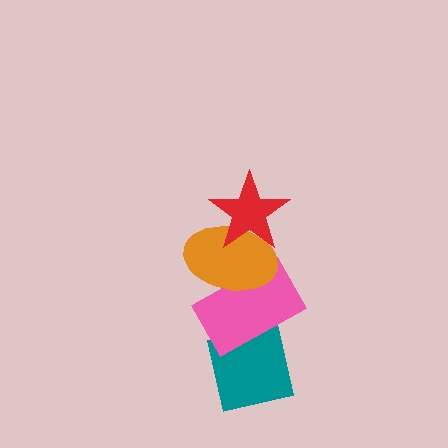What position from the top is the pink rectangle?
The pink rectangle is 3rd from the top.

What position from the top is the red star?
The red star is 1st from the top.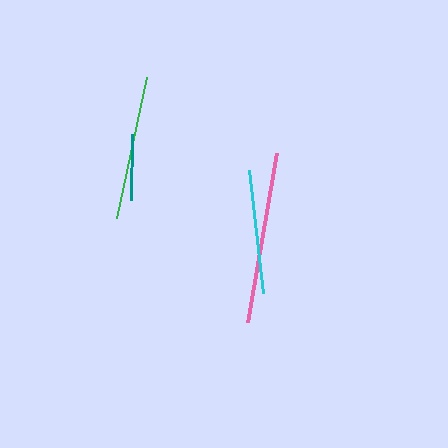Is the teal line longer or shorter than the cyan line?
The cyan line is longer than the teal line.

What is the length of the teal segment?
The teal segment is approximately 66 pixels long.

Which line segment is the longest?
The pink line is the longest at approximately 172 pixels.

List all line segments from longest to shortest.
From longest to shortest: pink, green, cyan, teal.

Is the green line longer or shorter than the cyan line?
The green line is longer than the cyan line.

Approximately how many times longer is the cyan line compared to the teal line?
The cyan line is approximately 1.9 times the length of the teal line.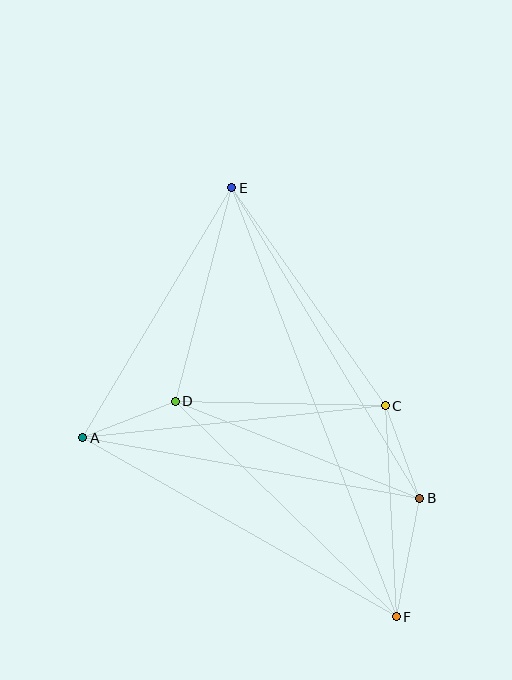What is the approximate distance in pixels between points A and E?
The distance between A and E is approximately 291 pixels.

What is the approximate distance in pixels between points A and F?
The distance between A and F is approximately 361 pixels.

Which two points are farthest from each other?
Points E and F are farthest from each other.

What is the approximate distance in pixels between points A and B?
The distance between A and B is approximately 343 pixels.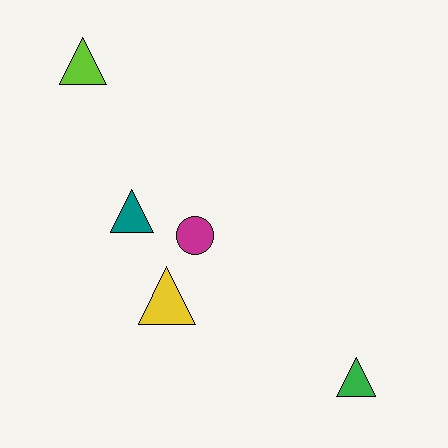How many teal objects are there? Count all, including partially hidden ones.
There is 1 teal object.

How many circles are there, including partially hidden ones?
There is 1 circle.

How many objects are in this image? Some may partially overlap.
There are 5 objects.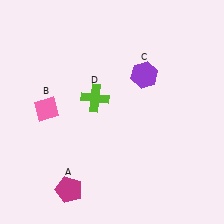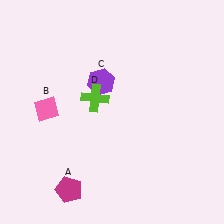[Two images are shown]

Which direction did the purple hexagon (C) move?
The purple hexagon (C) moved left.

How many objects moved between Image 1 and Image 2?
1 object moved between the two images.